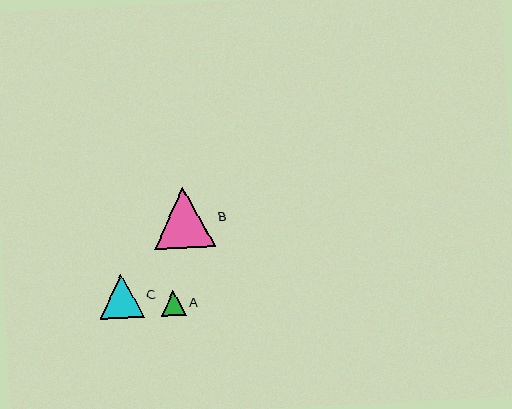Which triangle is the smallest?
Triangle A is the smallest with a size of approximately 25 pixels.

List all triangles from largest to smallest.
From largest to smallest: B, C, A.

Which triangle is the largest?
Triangle B is the largest with a size of approximately 62 pixels.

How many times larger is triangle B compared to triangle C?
Triangle B is approximately 1.4 times the size of triangle C.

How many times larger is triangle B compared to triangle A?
Triangle B is approximately 2.5 times the size of triangle A.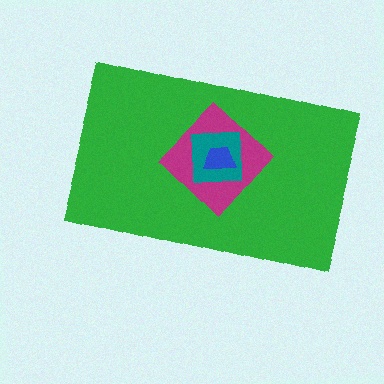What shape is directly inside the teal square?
The blue trapezoid.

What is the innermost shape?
The blue trapezoid.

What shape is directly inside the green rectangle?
The magenta diamond.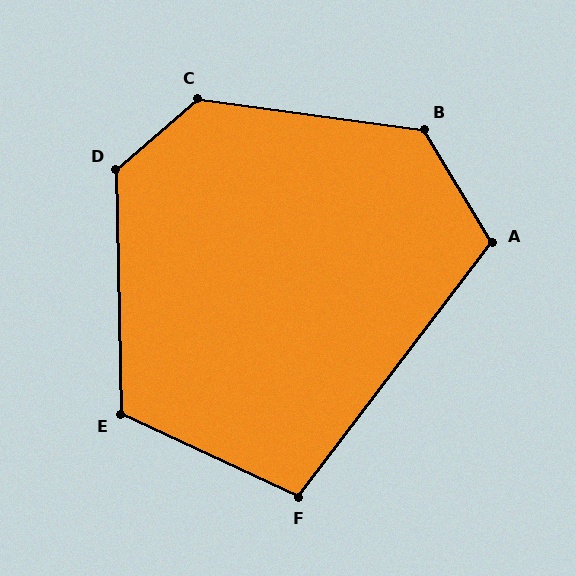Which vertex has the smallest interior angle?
F, at approximately 102 degrees.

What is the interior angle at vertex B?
Approximately 129 degrees (obtuse).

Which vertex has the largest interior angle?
C, at approximately 132 degrees.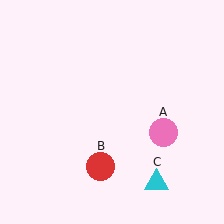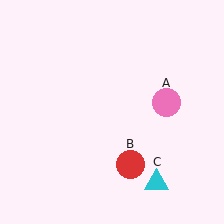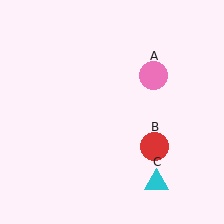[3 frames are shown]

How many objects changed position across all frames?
2 objects changed position: pink circle (object A), red circle (object B).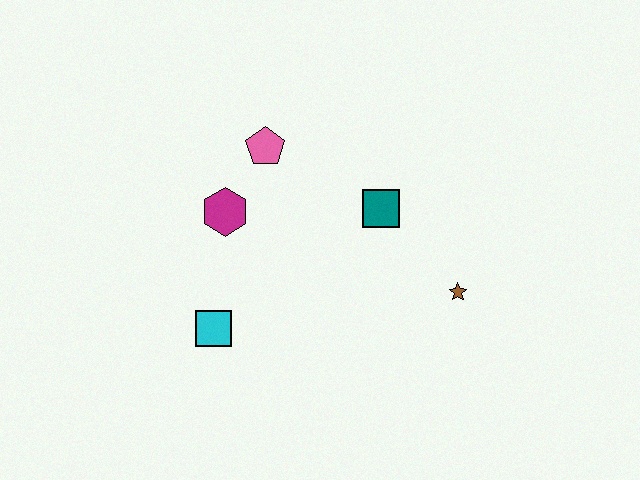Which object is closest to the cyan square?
The magenta hexagon is closest to the cyan square.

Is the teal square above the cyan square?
Yes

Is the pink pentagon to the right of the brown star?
No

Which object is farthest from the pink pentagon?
The brown star is farthest from the pink pentagon.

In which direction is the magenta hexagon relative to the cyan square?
The magenta hexagon is above the cyan square.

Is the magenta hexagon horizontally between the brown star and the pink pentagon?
No